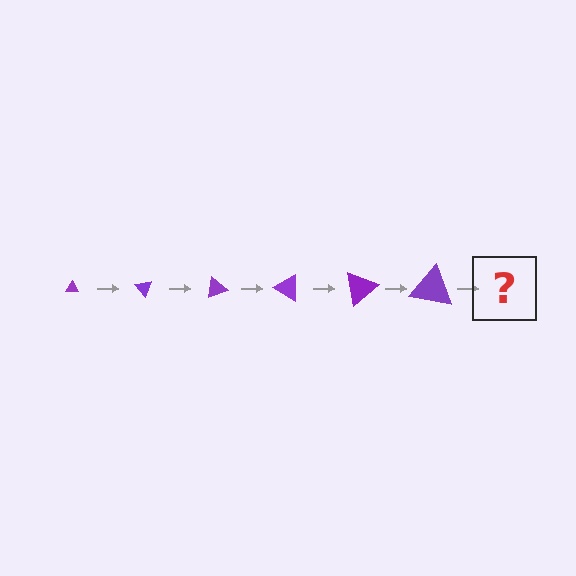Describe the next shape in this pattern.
It should be a triangle, larger than the previous one and rotated 300 degrees from the start.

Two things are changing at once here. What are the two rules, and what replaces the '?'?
The two rules are that the triangle grows larger each step and it rotates 50 degrees each step. The '?' should be a triangle, larger than the previous one and rotated 300 degrees from the start.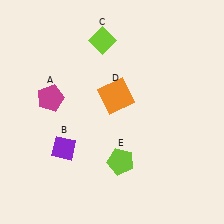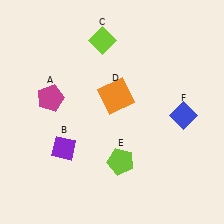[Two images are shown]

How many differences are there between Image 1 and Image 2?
There is 1 difference between the two images.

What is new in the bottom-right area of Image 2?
A blue diamond (F) was added in the bottom-right area of Image 2.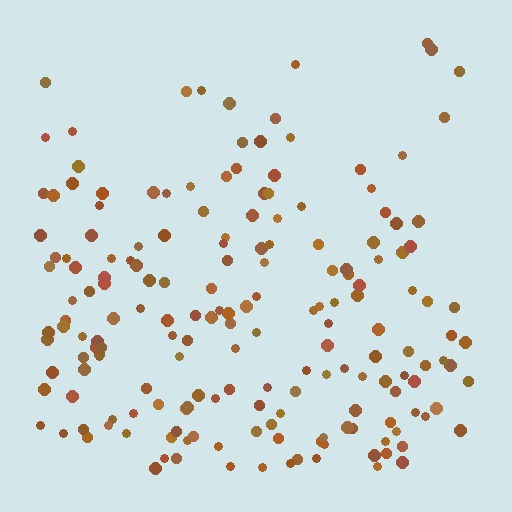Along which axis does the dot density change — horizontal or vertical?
Vertical.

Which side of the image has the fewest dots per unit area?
The top.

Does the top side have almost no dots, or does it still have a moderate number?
Still a moderate number, just noticeably fewer than the bottom.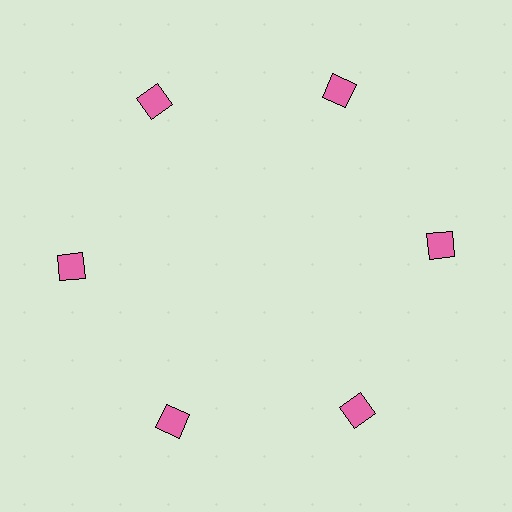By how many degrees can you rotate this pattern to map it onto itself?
The pattern maps onto itself every 60 degrees of rotation.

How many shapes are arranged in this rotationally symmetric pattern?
There are 6 shapes, arranged in 6 groups of 1.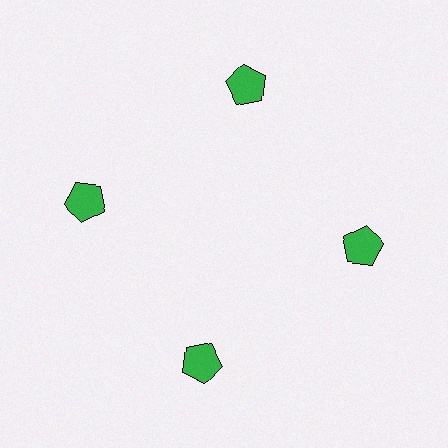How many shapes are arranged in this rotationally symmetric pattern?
There are 4 shapes, arranged in 4 groups of 1.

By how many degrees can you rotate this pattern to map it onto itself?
The pattern maps onto itself every 90 degrees of rotation.